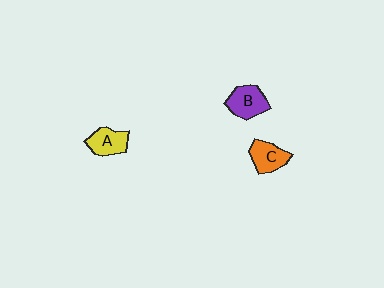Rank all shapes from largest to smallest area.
From largest to smallest: B (purple), C (orange), A (yellow).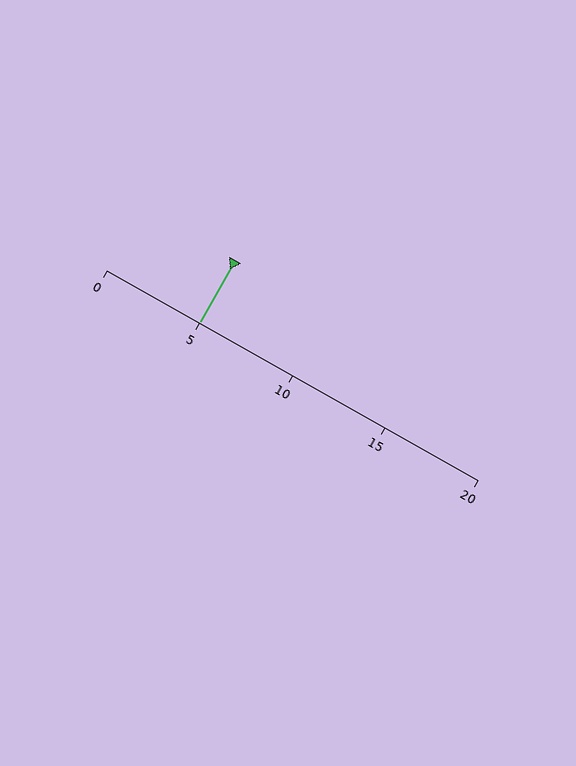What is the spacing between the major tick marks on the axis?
The major ticks are spaced 5 apart.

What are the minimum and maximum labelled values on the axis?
The axis runs from 0 to 20.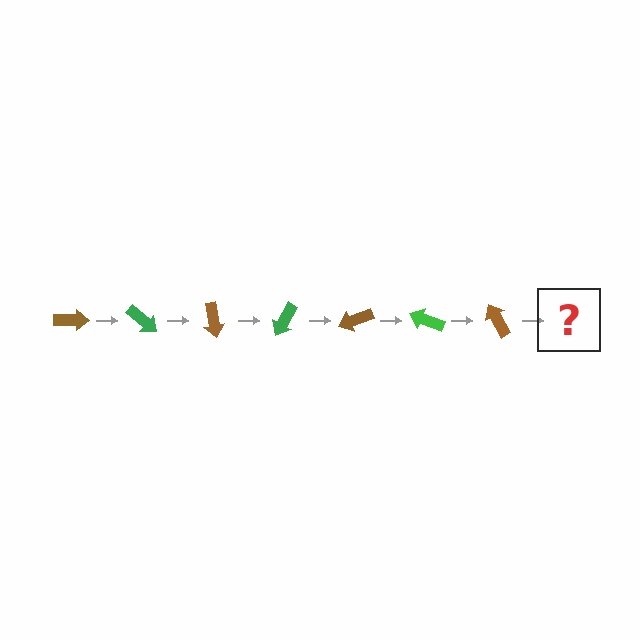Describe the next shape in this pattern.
It should be a green arrow, rotated 280 degrees from the start.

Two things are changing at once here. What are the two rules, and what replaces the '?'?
The two rules are that it rotates 40 degrees each step and the color cycles through brown and green. The '?' should be a green arrow, rotated 280 degrees from the start.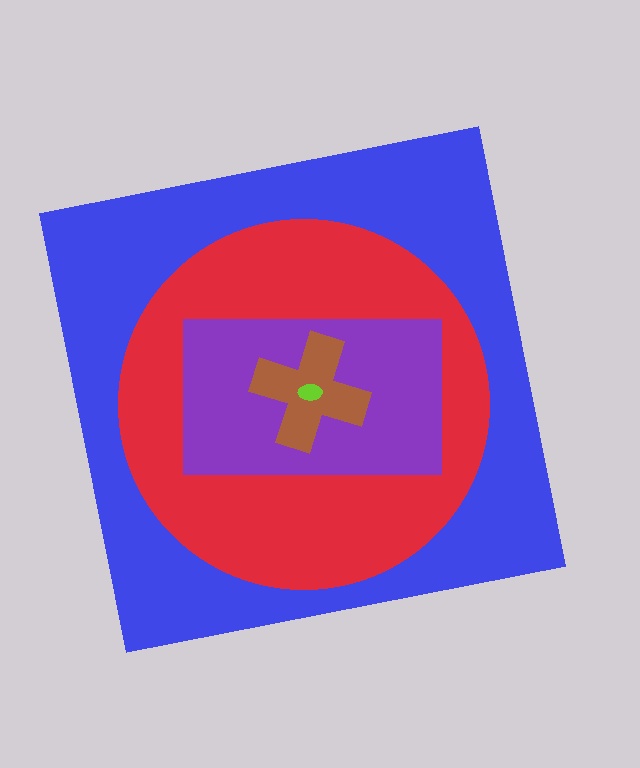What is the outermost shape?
The blue square.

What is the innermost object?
The lime ellipse.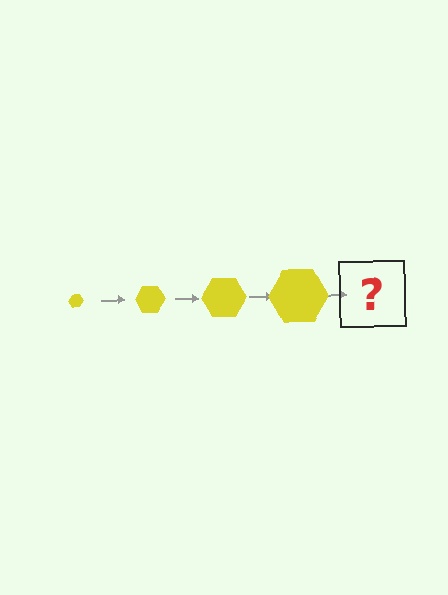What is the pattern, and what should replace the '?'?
The pattern is that the hexagon gets progressively larger each step. The '?' should be a yellow hexagon, larger than the previous one.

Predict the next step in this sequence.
The next step is a yellow hexagon, larger than the previous one.